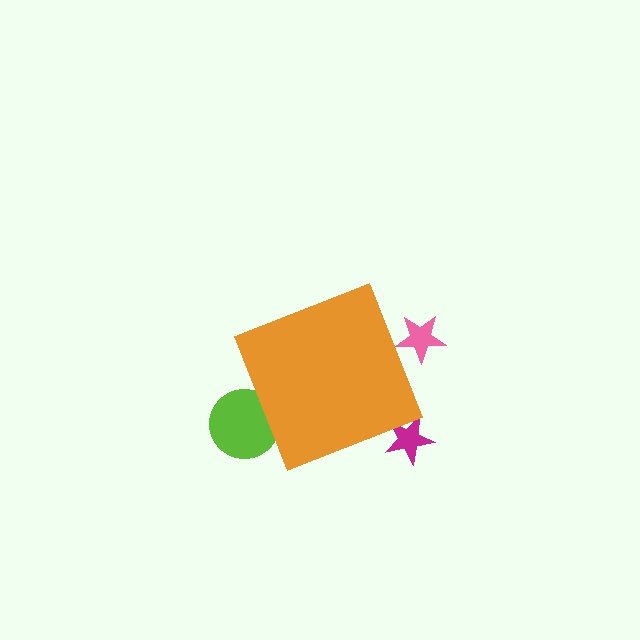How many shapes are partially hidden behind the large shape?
3 shapes are partially hidden.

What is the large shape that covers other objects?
An orange diamond.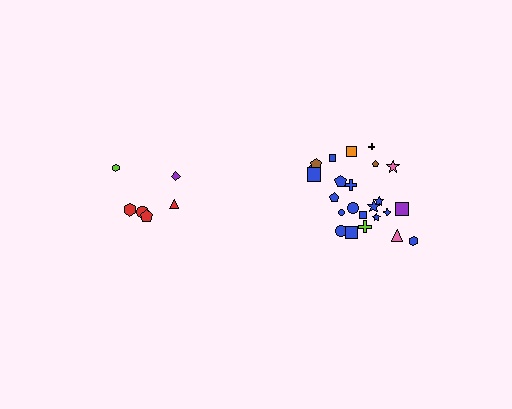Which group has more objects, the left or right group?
The right group.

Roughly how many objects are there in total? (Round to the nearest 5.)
Roughly 30 objects in total.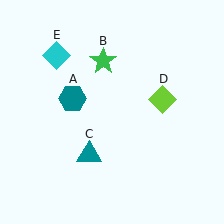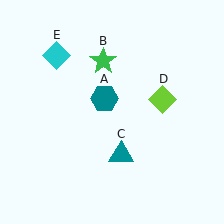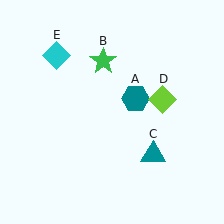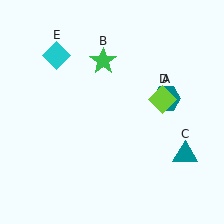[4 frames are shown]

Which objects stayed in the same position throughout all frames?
Green star (object B) and lime diamond (object D) and cyan diamond (object E) remained stationary.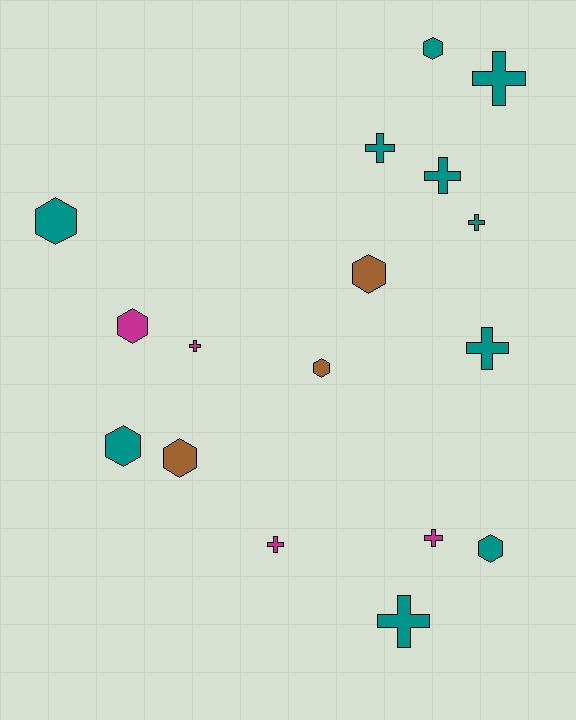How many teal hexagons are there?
There are 4 teal hexagons.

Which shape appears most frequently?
Cross, with 9 objects.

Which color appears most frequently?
Teal, with 10 objects.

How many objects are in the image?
There are 17 objects.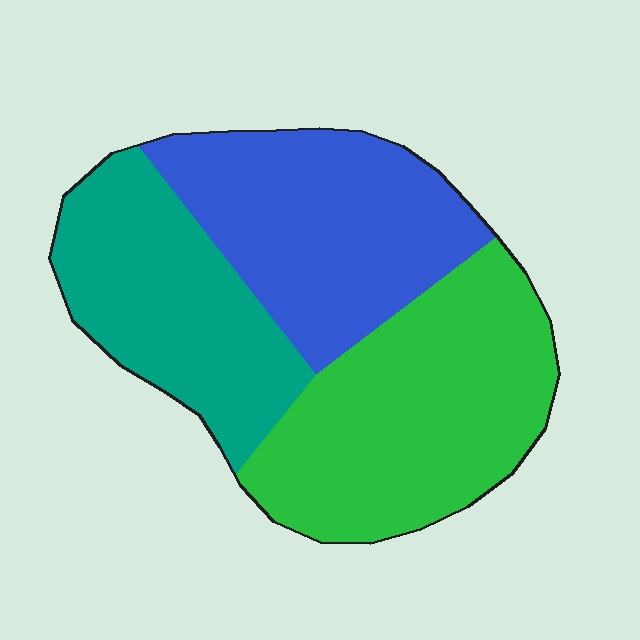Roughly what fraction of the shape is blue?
Blue covers roughly 35% of the shape.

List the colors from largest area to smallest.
From largest to smallest: green, blue, teal.